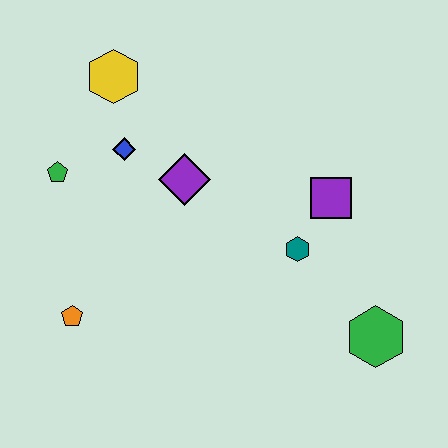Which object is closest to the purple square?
The teal hexagon is closest to the purple square.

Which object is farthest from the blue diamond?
The green hexagon is farthest from the blue diamond.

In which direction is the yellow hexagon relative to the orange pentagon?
The yellow hexagon is above the orange pentagon.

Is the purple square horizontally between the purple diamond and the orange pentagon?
No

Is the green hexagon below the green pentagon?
Yes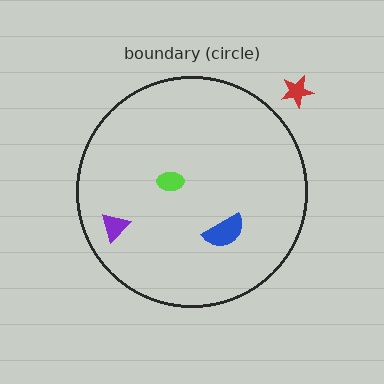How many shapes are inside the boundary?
3 inside, 1 outside.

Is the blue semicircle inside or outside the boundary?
Inside.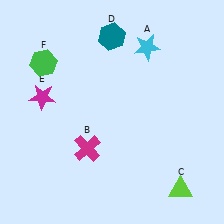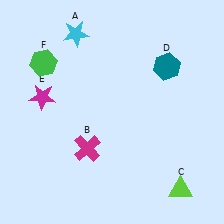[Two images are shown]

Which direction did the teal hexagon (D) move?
The teal hexagon (D) moved right.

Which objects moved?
The objects that moved are: the cyan star (A), the teal hexagon (D).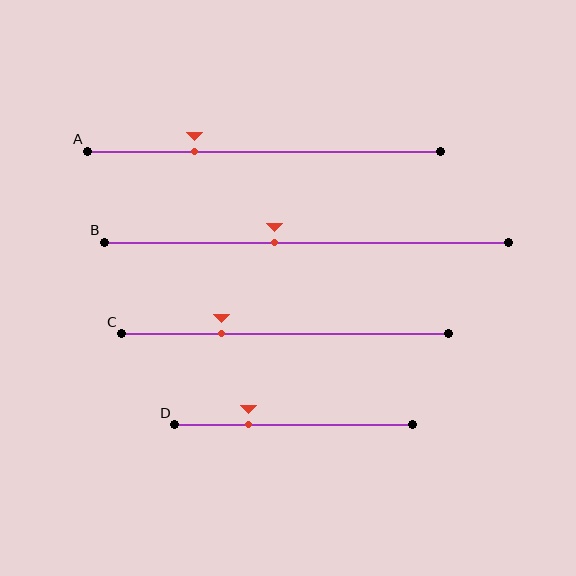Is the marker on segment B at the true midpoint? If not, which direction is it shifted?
No, the marker on segment B is shifted to the left by about 8% of the segment length.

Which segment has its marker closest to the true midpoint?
Segment B has its marker closest to the true midpoint.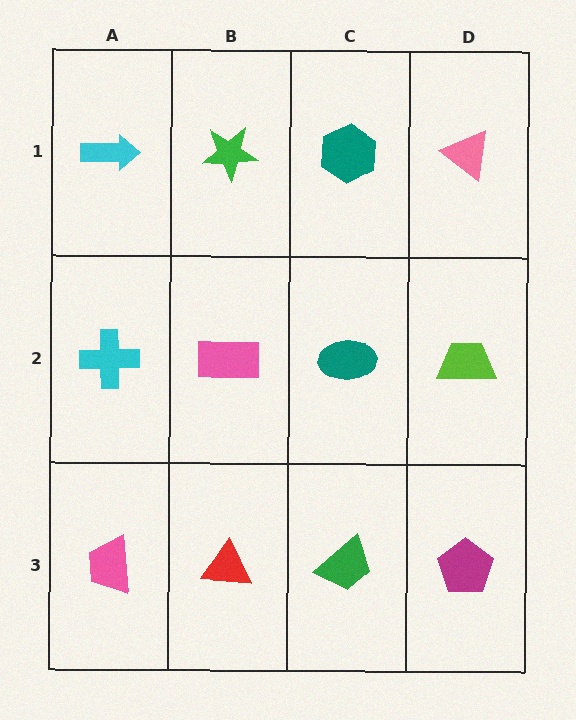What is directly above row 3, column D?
A lime trapezoid.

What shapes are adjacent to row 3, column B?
A pink rectangle (row 2, column B), a pink trapezoid (row 3, column A), a green trapezoid (row 3, column C).